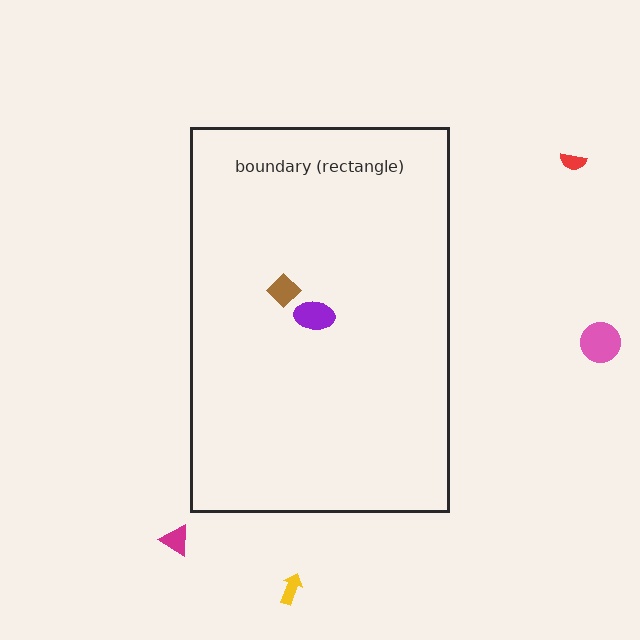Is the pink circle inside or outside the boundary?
Outside.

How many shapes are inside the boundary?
2 inside, 4 outside.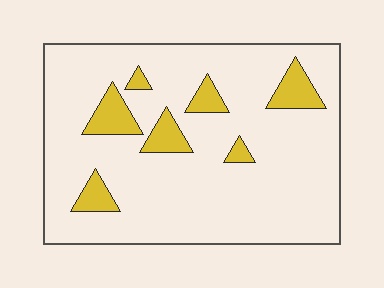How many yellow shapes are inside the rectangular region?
7.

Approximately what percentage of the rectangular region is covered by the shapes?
Approximately 15%.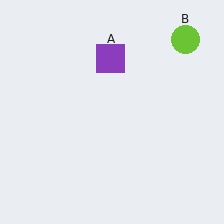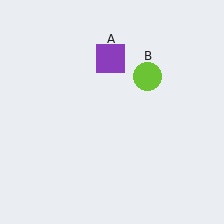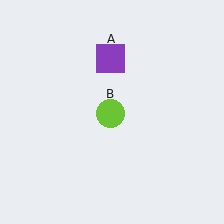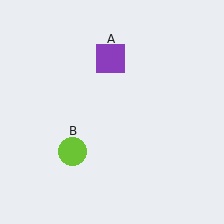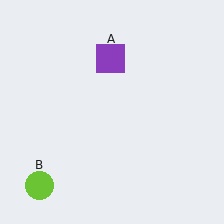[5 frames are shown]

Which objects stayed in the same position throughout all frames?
Purple square (object A) remained stationary.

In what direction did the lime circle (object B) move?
The lime circle (object B) moved down and to the left.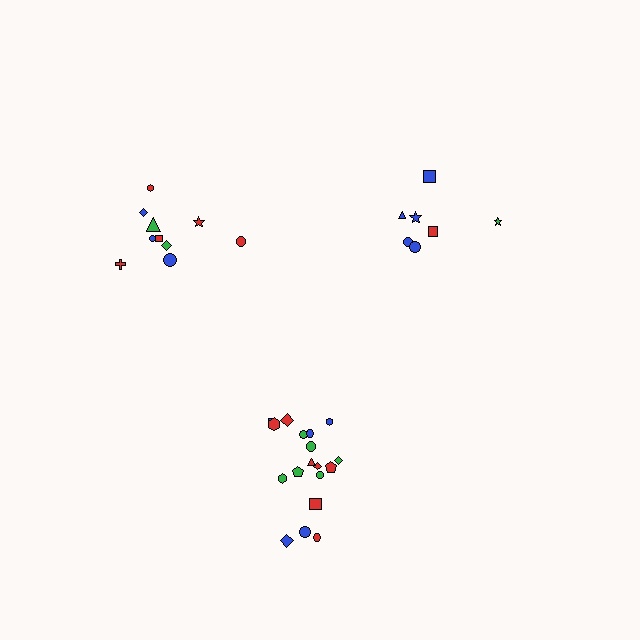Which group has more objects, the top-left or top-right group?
The top-left group.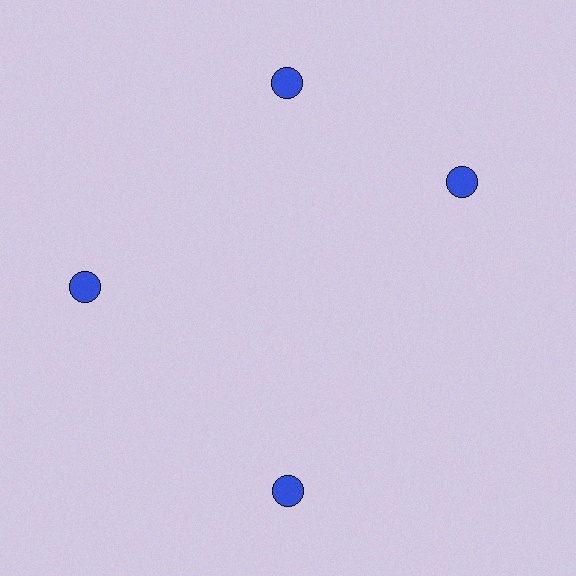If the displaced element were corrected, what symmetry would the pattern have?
It would have 4-fold rotational symmetry — the pattern would map onto itself every 90 degrees.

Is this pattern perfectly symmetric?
No. The 4 blue circles are arranged in a ring, but one element near the 3 o'clock position is rotated out of alignment along the ring, breaking the 4-fold rotational symmetry.